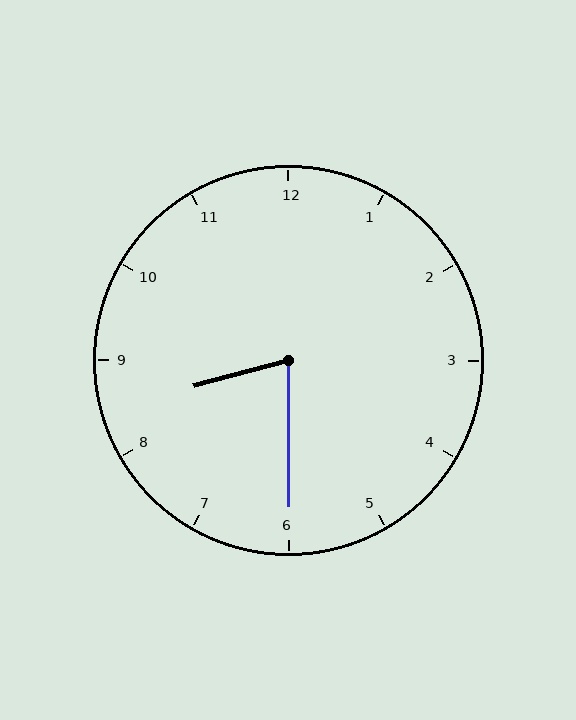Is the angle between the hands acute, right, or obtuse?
It is acute.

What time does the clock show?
8:30.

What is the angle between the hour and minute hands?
Approximately 75 degrees.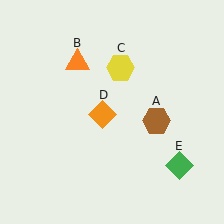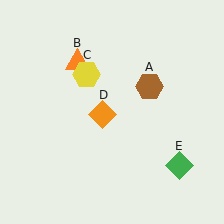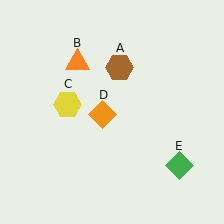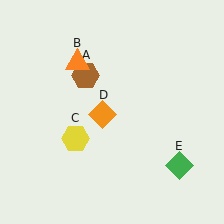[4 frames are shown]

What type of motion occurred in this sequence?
The brown hexagon (object A), yellow hexagon (object C) rotated counterclockwise around the center of the scene.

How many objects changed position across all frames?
2 objects changed position: brown hexagon (object A), yellow hexagon (object C).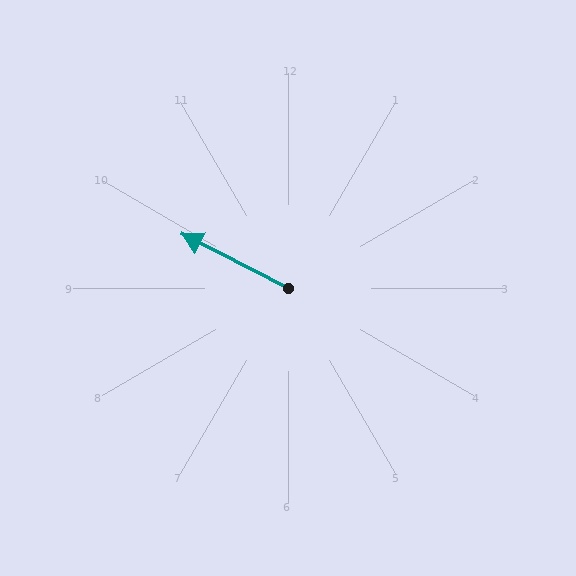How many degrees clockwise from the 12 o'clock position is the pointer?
Approximately 297 degrees.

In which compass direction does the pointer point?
Northwest.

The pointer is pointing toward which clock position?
Roughly 10 o'clock.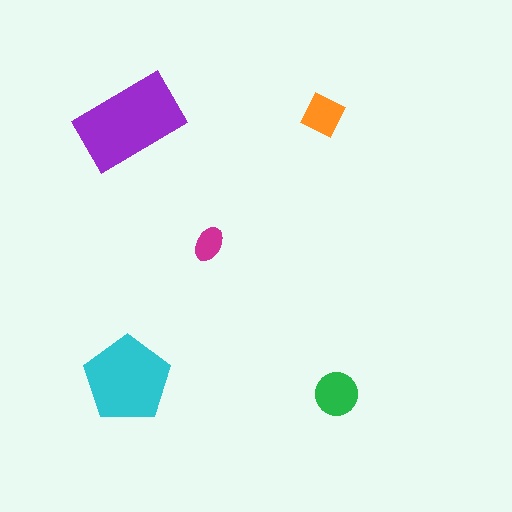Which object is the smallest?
The magenta ellipse.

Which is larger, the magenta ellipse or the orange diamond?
The orange diamond.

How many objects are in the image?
There are 5 objects in the image.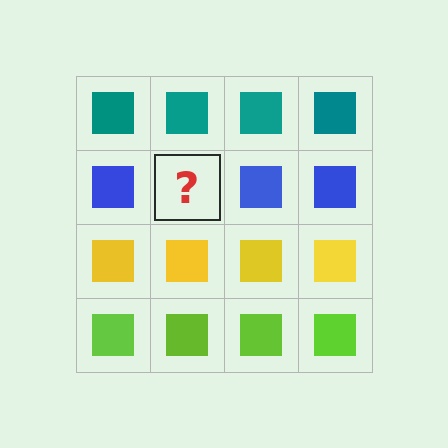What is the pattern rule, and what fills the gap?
The rule is that each row has a consistent color. The gap should be filled with a blue square.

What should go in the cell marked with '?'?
The missing cell should contain a blue square.